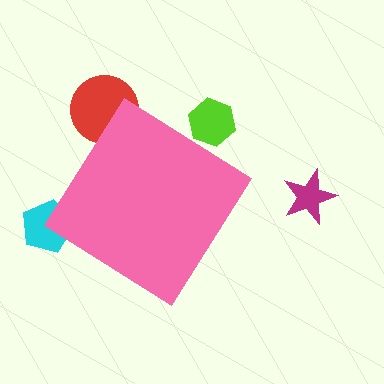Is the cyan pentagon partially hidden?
Yes, the cyan pentagon is partially hidden behind the pink diamond.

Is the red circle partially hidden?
Yes, the red circle is partially hidden behind the pink diamond.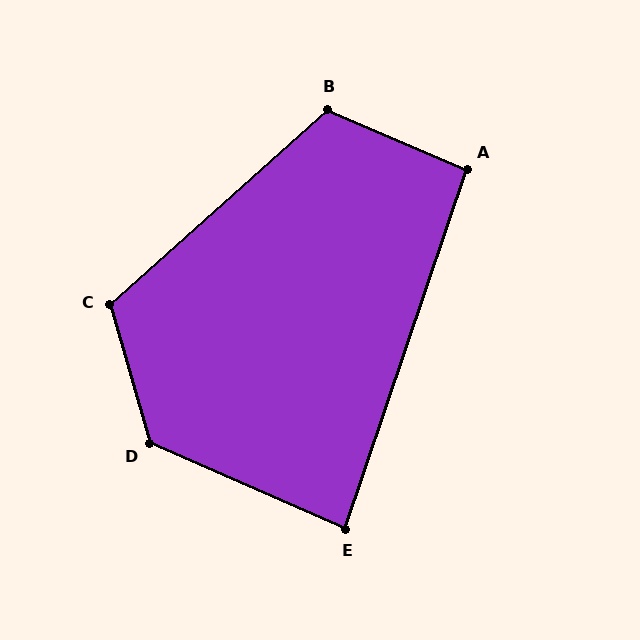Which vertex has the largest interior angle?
D, at approximately 129 degrees.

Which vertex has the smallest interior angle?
E, at approximately 85 degrees.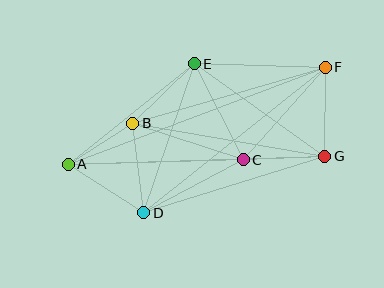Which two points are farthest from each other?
Points A and F are farthest from each other.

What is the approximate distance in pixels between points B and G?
The distance between B and G is approximately 194 pixels.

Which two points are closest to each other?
Points A and B are closest to each other.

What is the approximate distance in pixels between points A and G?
The distance between A and G is approximately 257 pixels.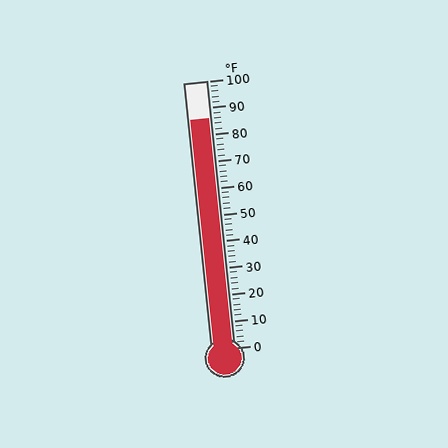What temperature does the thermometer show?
The thermometer shows approximately 86°F.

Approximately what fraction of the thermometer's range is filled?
The thermometer is filled to approximately 85% of its range.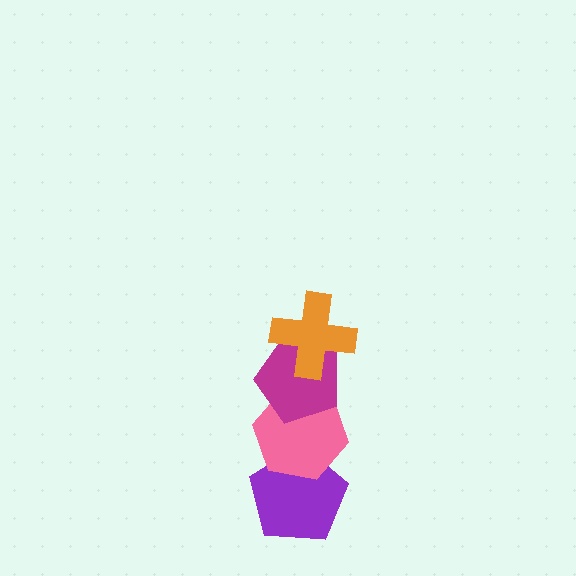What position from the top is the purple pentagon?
The purple pentagon is 4th from the top.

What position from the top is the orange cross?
The orange cross is 1st from the top.